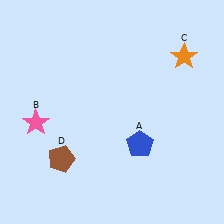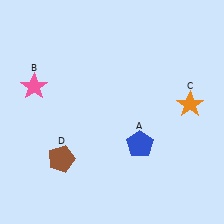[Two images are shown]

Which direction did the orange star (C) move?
The orange star (C) moved down.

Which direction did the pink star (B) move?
The pink star (B) moved up.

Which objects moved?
The objects that moved are: the pink star (B), the orange star (C).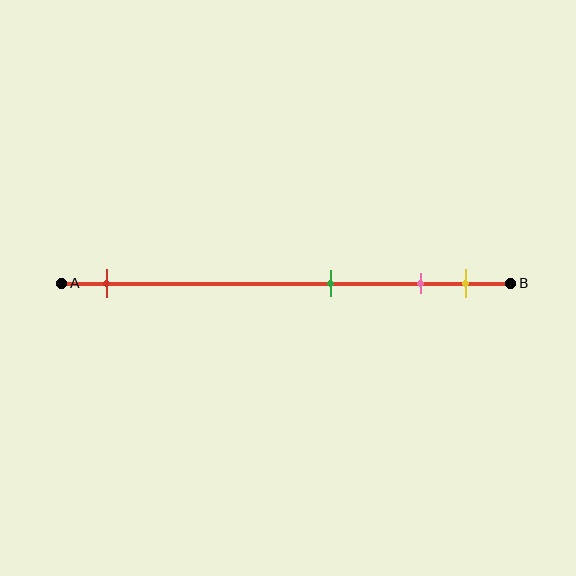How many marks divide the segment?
There are 4 marks dividing the segment.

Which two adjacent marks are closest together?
The pink and yellow marks are the closest adjacent pair.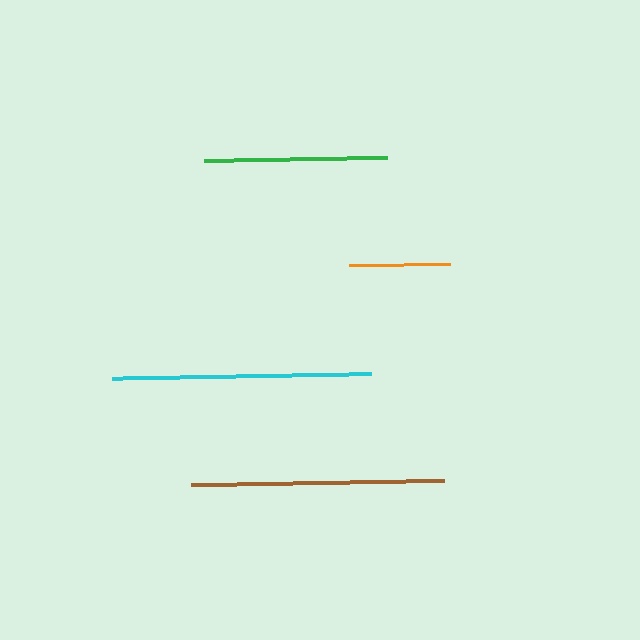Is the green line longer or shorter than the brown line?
The brown line is longer than the green line.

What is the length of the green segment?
The green segment is approximately 183 pixels long.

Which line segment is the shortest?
The orange line is the shortest at approximately 101 pixels.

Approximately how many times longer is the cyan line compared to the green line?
The cyan line is approximately 1.4 times the length of the green line.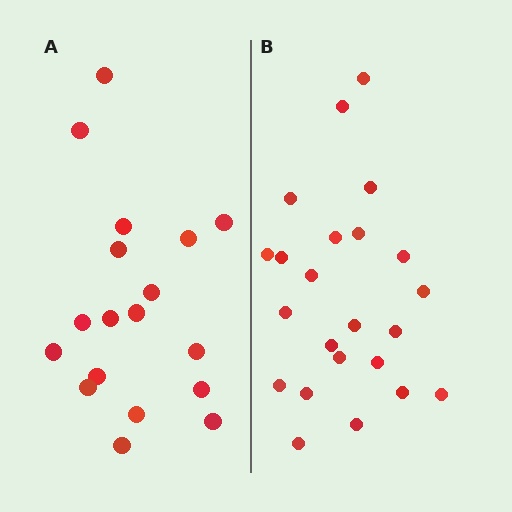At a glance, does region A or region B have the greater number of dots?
Region B (the right region) has more dots.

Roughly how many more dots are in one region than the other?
Region B has about 5 more dots than region A.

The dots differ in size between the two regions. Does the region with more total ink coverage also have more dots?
No. Region A has more total ink coverage because its dots are larger, but region B actually contains more individual dots. Total area can be misleading — the number of items is what matters here.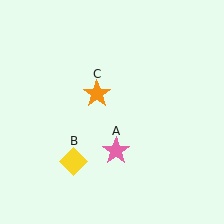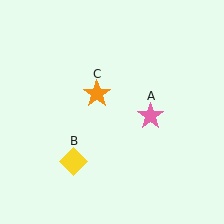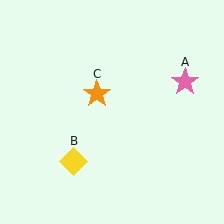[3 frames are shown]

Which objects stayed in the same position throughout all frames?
Yellow diamond (object B) and orange star (object C) remained stationary.